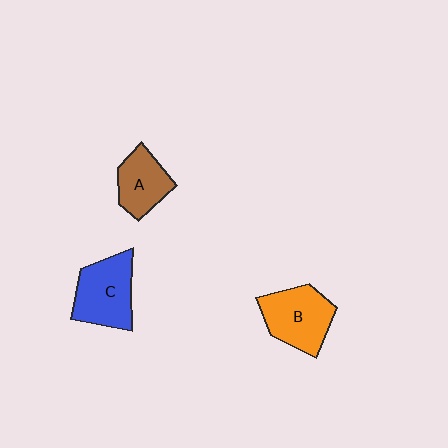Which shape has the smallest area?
Shape A (brown).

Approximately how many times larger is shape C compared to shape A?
Approximately 1.4 times.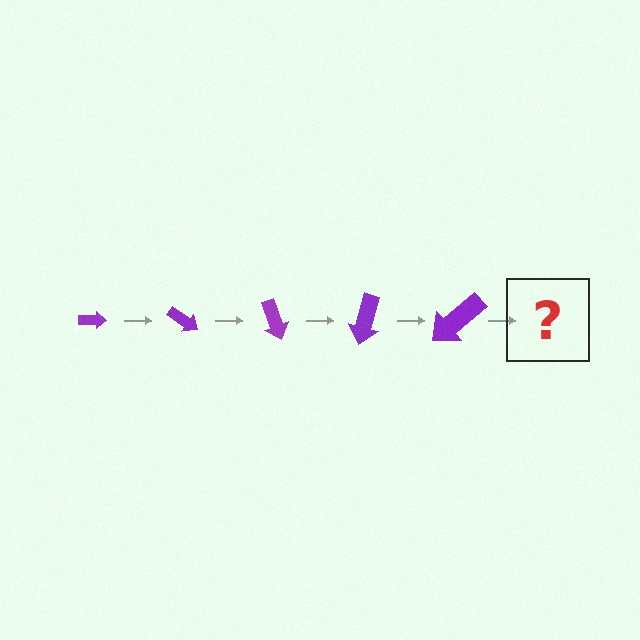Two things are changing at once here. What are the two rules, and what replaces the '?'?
The two rules are that the arrow grows larger each step and it rotates 35 degrees each step. The '?' should be an arrow, larger than the previous one and rotated 175 degrees from the start.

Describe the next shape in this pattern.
It should be an arrow, larger than the previous one and rotated 175 degrees from the start.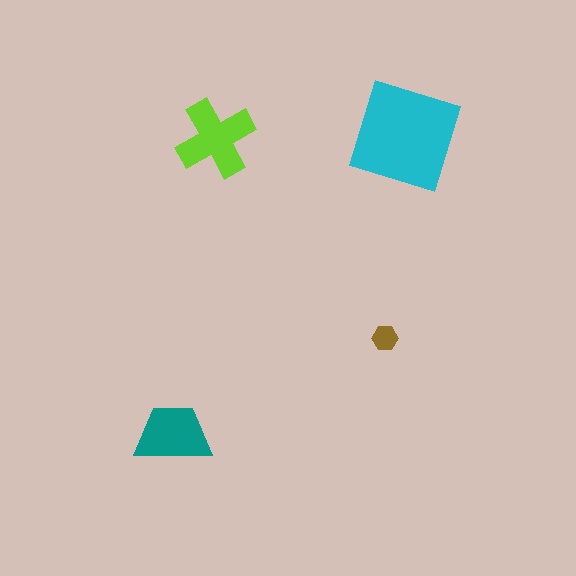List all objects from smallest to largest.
The brown hexagon, the teal trapezoid, the lime cross, the cyan diamond.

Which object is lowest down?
The teal trapezoid is bottommost.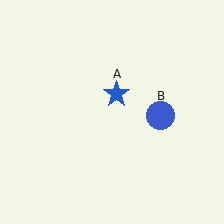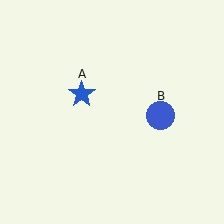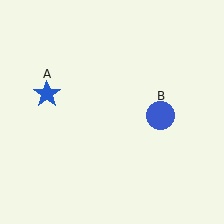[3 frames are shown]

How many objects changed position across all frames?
1 object changed position: blue star (object A).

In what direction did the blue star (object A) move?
The blue star (object A) moved left.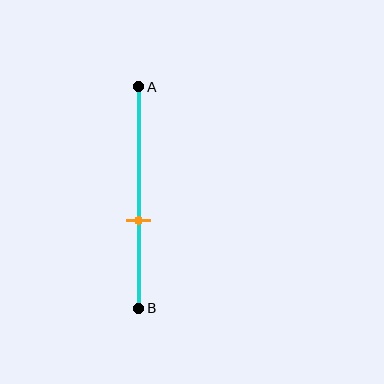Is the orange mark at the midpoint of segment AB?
No, the mark is at about 60% from A, not at the 50% midpoint.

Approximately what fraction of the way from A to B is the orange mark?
The orange mark is approximately 60% of the way from A to B.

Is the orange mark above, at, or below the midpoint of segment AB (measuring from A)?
The orange mark is below the midpoint of segment AB.